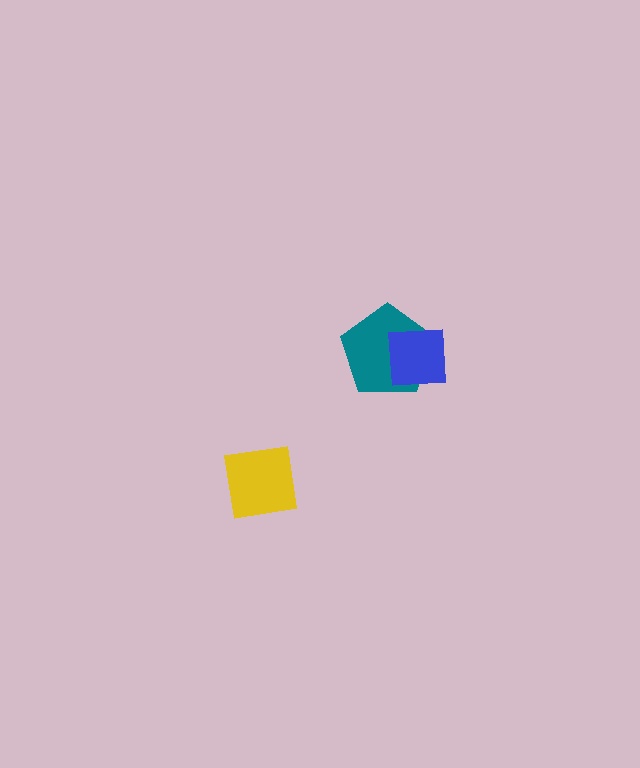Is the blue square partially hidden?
No, no other shape covers it.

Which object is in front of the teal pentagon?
The blue square is in front of the teal pentagon.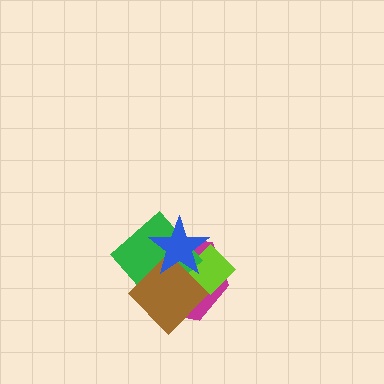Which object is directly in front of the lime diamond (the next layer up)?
The green diamond is directly in front of the lime diamond.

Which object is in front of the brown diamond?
The blue star is in front of the brown diamond.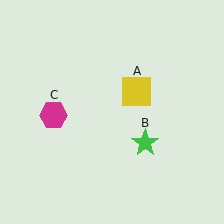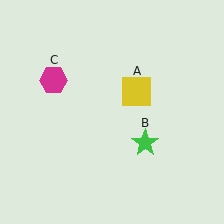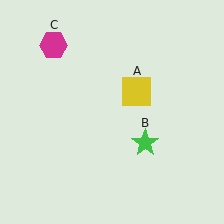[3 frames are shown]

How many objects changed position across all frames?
1 object changed position: magenta hexagon (object C).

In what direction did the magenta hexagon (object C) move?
The magenta hexagon (object C) moved up.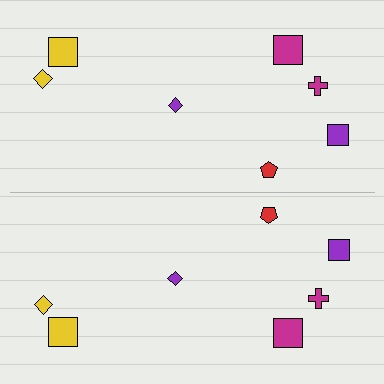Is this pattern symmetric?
Yes, this pattern has bilateral (reflection) symmetry.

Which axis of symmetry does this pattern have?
The pattern has a horizontal axis of symmetry running through the center of the image.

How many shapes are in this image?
There are 14 shapes in this image.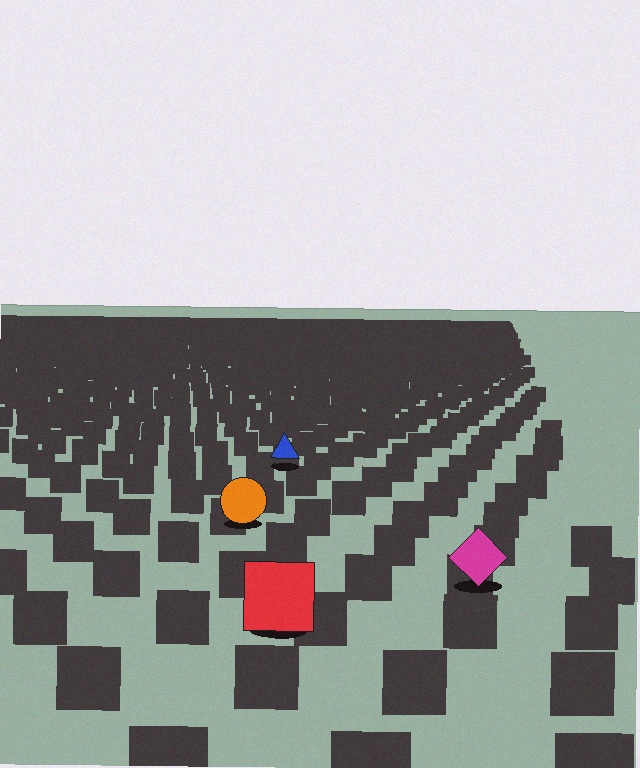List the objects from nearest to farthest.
From nearest to farthest: the red square, the magenta diamond, the orange circle, the blue triangle.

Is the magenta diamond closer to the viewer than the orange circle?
Yes. The magenta diamond is closer — you can tell from the texture gradient: the ground texture is coarser near it.